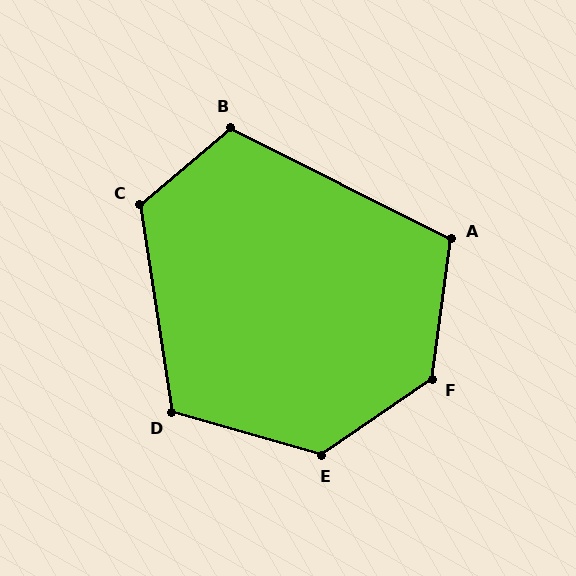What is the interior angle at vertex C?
Approximately 121 degrees (obtuse).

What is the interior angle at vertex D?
Approximately 115 degrees (obtuse).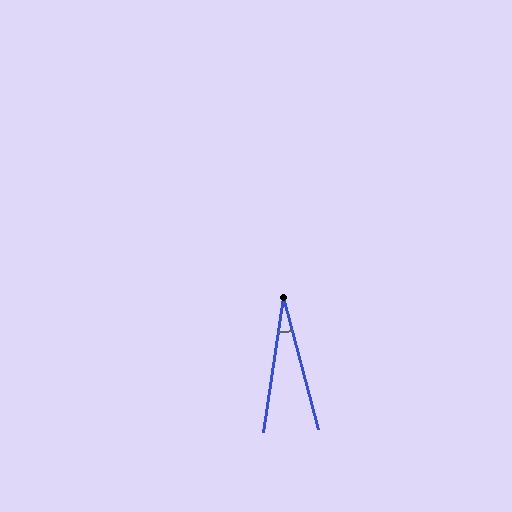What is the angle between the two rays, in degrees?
Approximately 23 degrees.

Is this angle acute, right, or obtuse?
It is acute.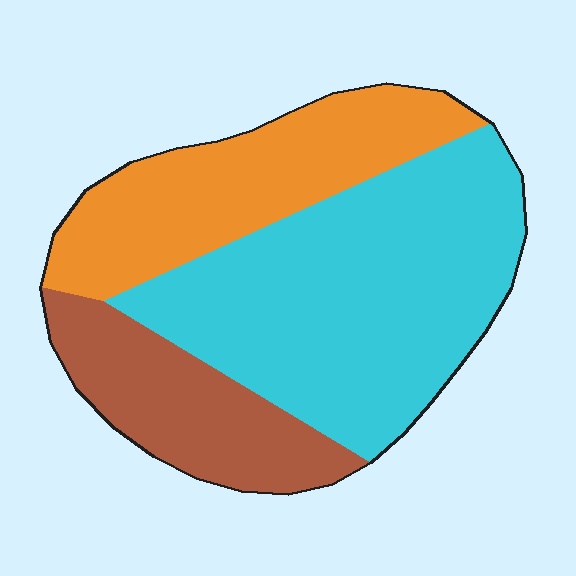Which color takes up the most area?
Cyan, at roughly 50%.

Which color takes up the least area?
Brown, at roughly 20%.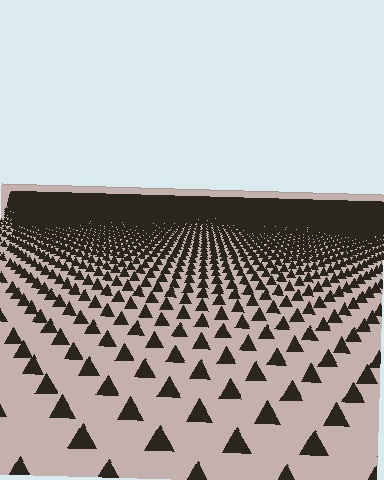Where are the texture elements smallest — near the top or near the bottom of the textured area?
Near the top.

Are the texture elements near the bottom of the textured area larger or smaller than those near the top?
Larger. Near the bottom, elements are closer to the viewer and appear at a bigger on-screen size.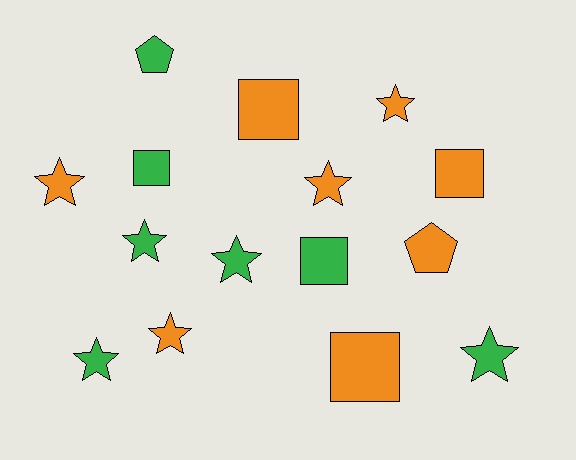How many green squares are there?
There are 2 green squares.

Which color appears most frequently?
Orange, with 8 objects.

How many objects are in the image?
There are 15 objects.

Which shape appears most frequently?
Star, with 8 objects.